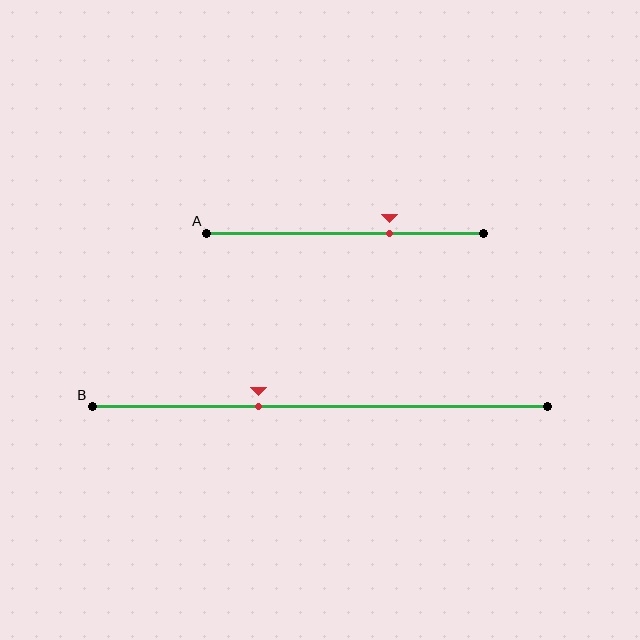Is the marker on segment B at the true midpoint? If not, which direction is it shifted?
No, the marker on segment B is shifted to the left by about 13% of the segment length.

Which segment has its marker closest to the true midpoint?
Segment B has its marker closest to the true midpoint.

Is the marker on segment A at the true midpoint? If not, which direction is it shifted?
No, the marker on segment A is shifted to the right by about 16% of the segment length.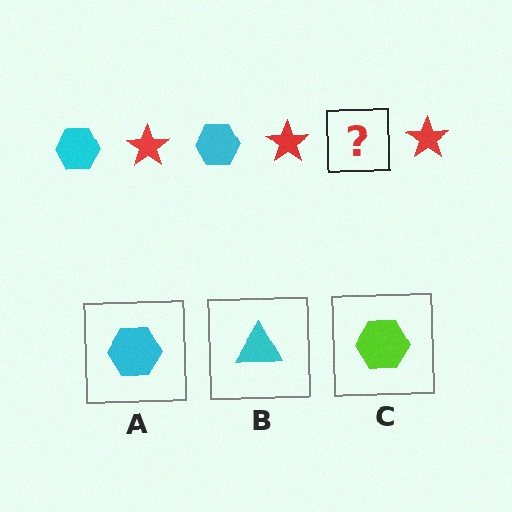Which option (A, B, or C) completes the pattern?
A.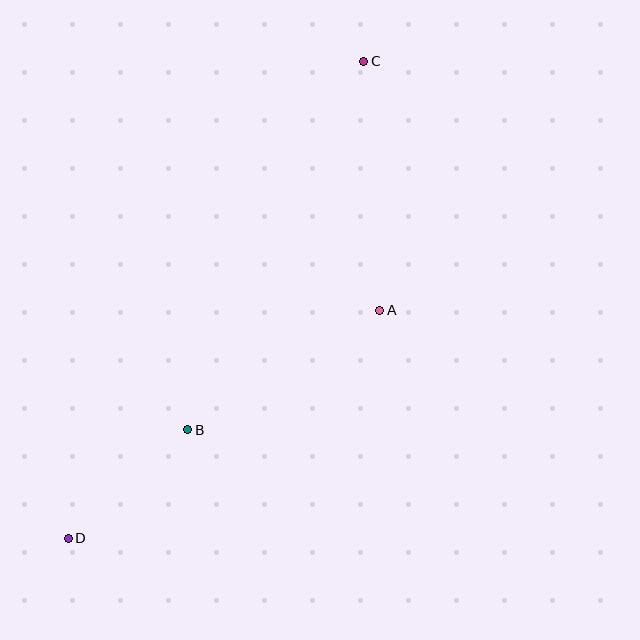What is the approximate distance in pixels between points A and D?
The distance between A and D is approximately 386 pixels.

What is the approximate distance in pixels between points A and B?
The distance between A and B is approximately 226 pixels.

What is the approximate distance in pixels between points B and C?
The distance between B and C is approximately 408 pixels.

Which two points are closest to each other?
Points B and D are closest to each other.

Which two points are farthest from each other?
Points C and D are farthest from each other.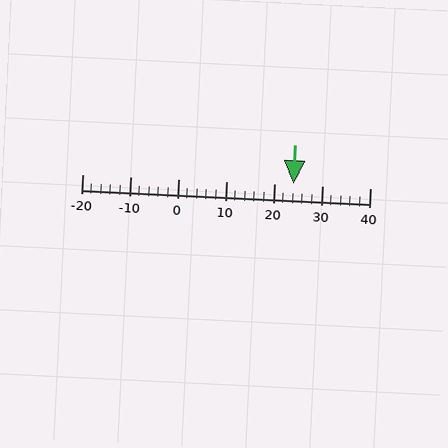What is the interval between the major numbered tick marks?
The major tick marks are spaced 10 units apart.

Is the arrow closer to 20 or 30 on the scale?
The arrow is closer to 20.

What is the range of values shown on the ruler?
The ruler shows values from -20 to 40.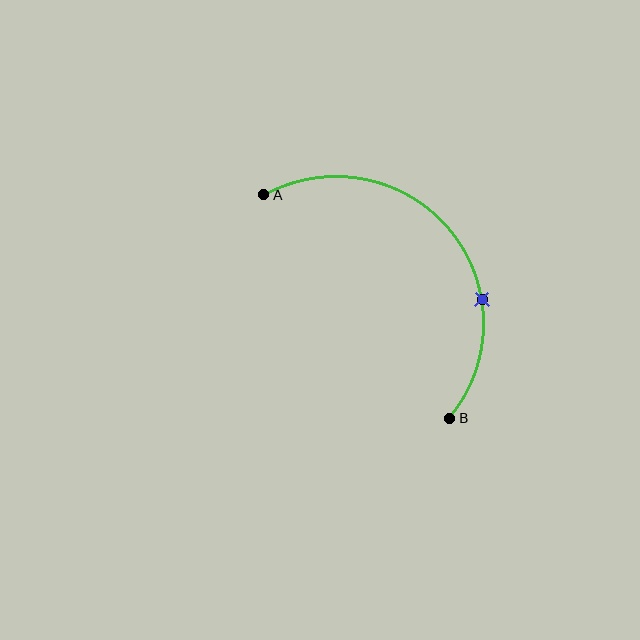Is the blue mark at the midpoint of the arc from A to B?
No. The blue mark lies on the arc but is closer to endpoint B. The arc midpoint would be at the point on the curve equidistant along the arc from both A and B.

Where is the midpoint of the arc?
The arc midpoint is the point on the curve farthest from the straight line joining A and B. It sits above and to the right of that line.